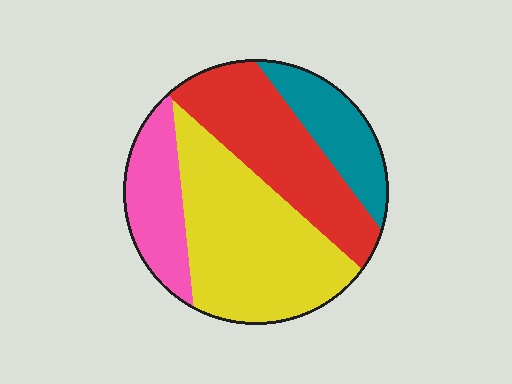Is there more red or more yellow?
Yellow.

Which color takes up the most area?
Yellow, at roughly 40%.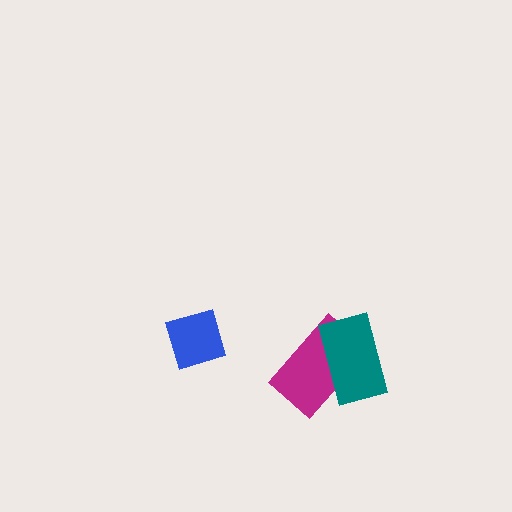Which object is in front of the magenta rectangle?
The teal rectangle is in front of the magenta rectangle.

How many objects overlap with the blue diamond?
0 objects overlap with the blue diamond.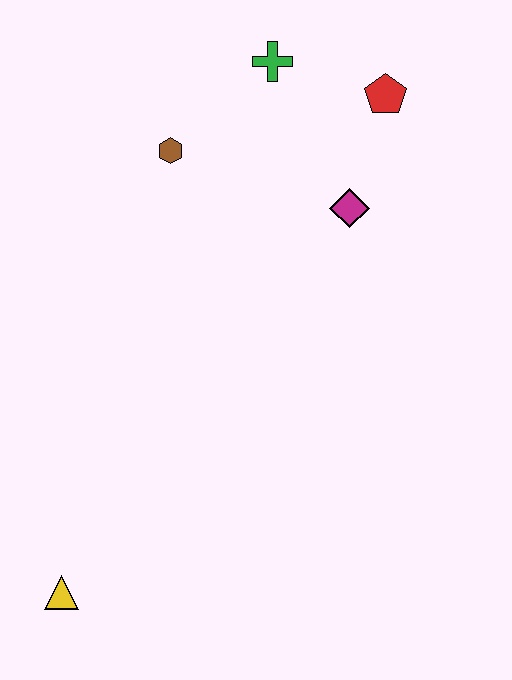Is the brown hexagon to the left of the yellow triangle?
No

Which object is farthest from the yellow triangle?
The red pentagon is farthest from the yellow triangle.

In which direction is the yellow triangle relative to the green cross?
The yellow triangle is below the green cross.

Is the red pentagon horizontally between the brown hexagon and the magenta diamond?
No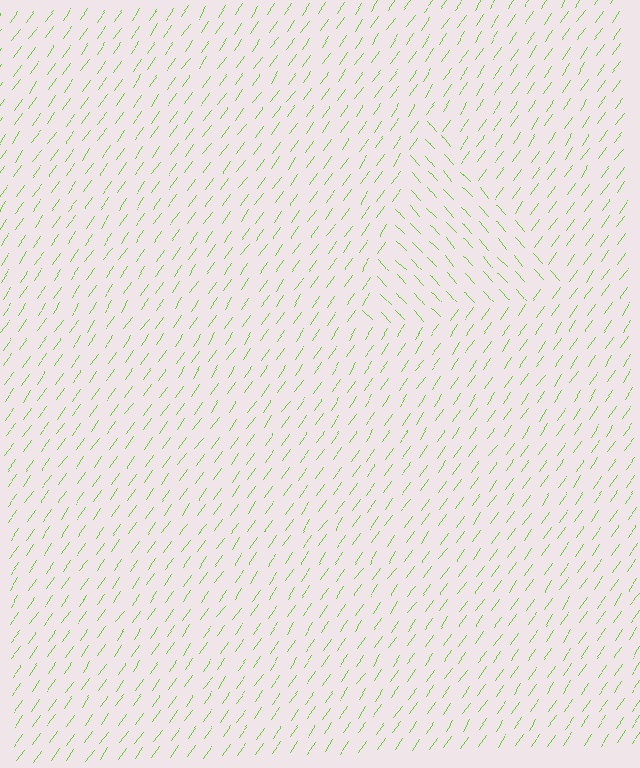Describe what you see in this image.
The image is filled with small lime line segments. A triangle region in the image has lines oriented differently from the surrounding lines, creating a visible texture boundary.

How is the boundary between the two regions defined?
The boundary is defined purely by a change in line orientation (approximately 77 degrees difference). All lines are the same color and thickness.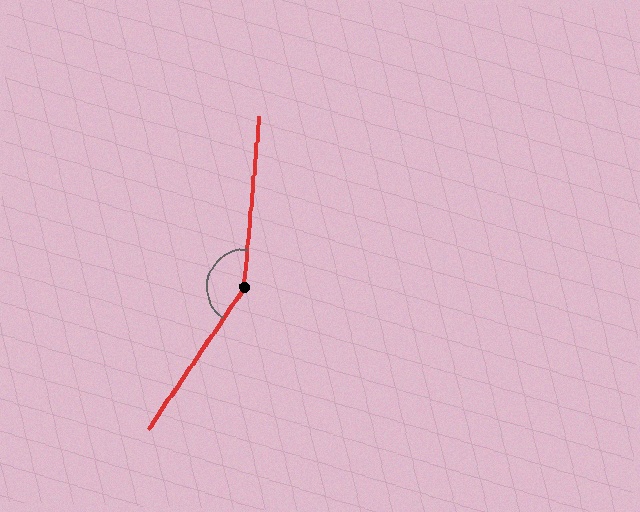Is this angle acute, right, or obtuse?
It is obtuse.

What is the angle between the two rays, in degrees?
Approximately 151 degrees.